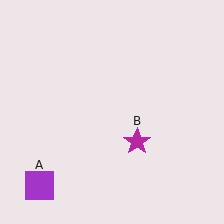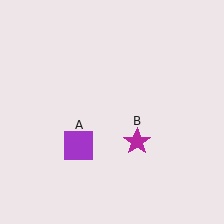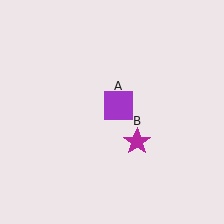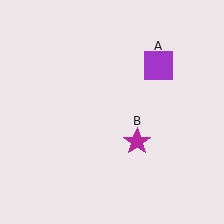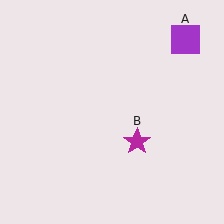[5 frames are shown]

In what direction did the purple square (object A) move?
The purple square (object A) moved up and to the right.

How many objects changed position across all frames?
1 object changed position: purple square (object A).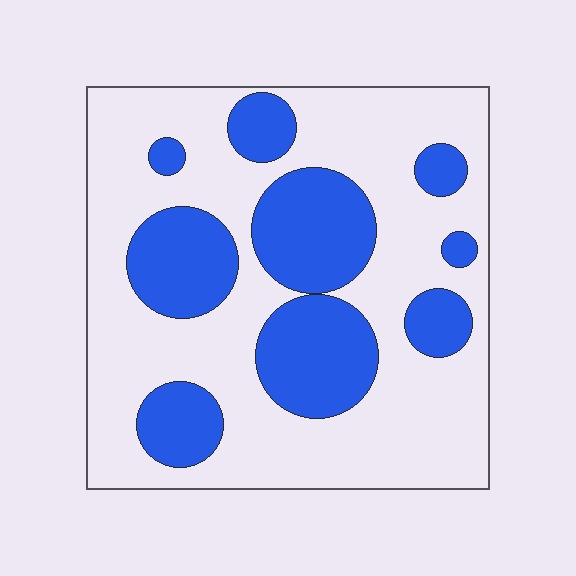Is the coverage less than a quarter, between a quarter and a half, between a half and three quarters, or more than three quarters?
Between a quarter and a half.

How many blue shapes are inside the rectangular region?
9.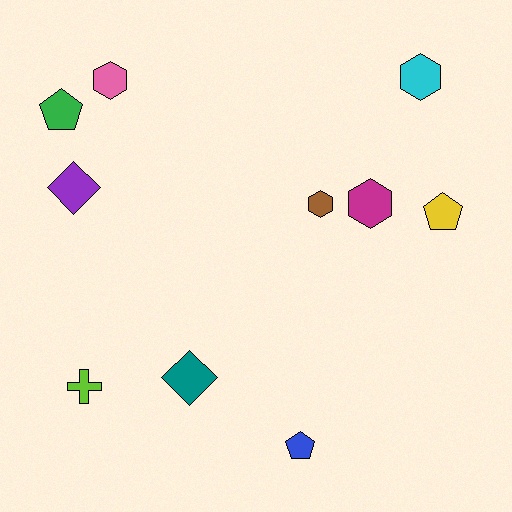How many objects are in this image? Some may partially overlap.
There are 10 objects.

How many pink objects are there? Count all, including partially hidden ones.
There is 1 pink object.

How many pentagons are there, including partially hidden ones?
There are 3 pentagons.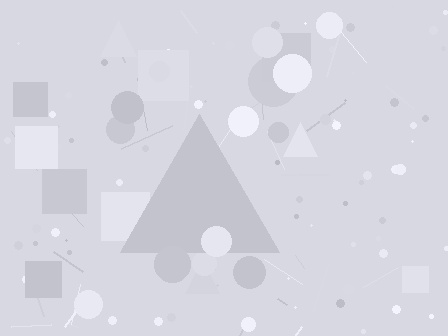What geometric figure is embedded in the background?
A triangle is embedded in the background.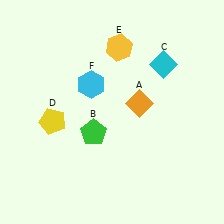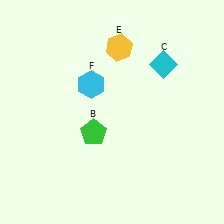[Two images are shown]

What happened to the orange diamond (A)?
The orange diamond (A) was removed in Image 2. It was in the top-right area of Image 1.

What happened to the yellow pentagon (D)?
The yellow pentagon (D) was removed in Image 2. It was in the bottom-left area of Image 1.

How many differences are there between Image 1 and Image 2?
There are 2 differences between the two images.